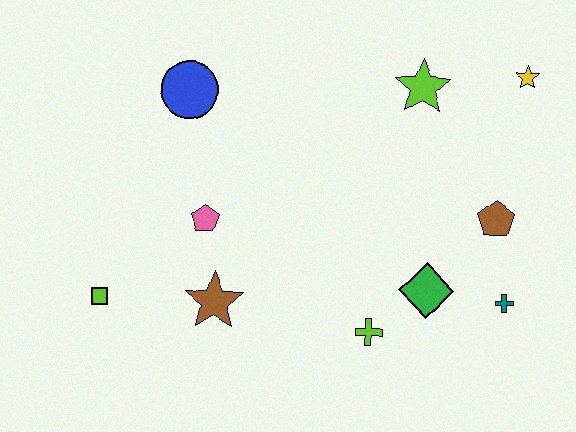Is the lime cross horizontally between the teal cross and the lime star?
No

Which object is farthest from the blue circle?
The teal cross is farthest from the blue circle.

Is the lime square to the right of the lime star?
No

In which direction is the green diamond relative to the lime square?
The green diamond is to the right of the lime square.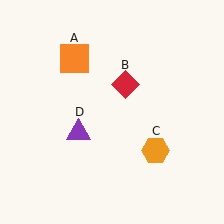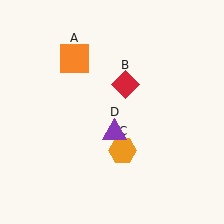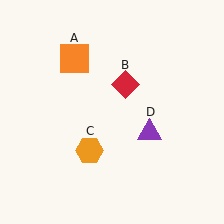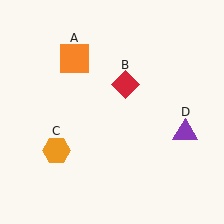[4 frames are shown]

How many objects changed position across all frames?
2 objects changed position: orange hexagon (object C), purple triangle (object D).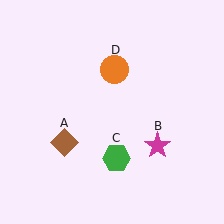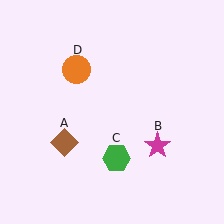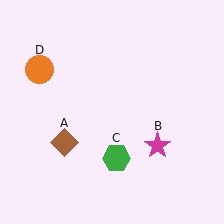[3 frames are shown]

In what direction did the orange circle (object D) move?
The orange circle (object D) moved left.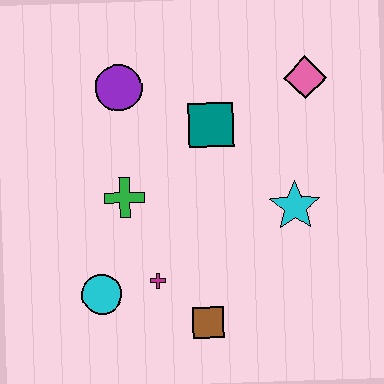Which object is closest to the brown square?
The magenta cross is closest to the brown square.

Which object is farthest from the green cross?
The pink diamond is farthest from the green cross.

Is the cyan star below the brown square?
No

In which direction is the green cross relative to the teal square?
The green cross is to the left of the teal square.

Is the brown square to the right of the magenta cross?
Yes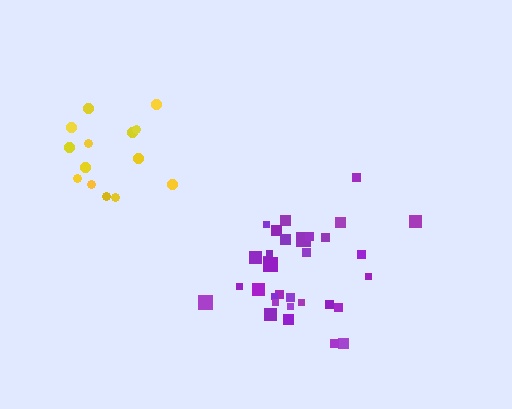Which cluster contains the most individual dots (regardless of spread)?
Purple (32).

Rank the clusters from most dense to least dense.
purple, yellow.